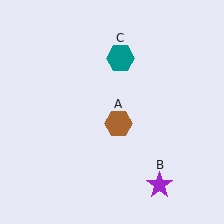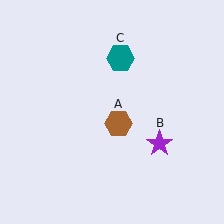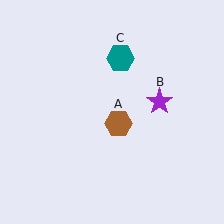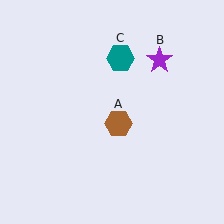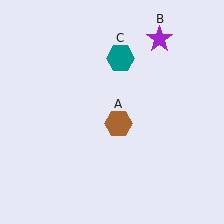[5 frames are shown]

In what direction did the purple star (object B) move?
The purple star (object B) moved up.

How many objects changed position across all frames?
1 object changed position: purple star (object B).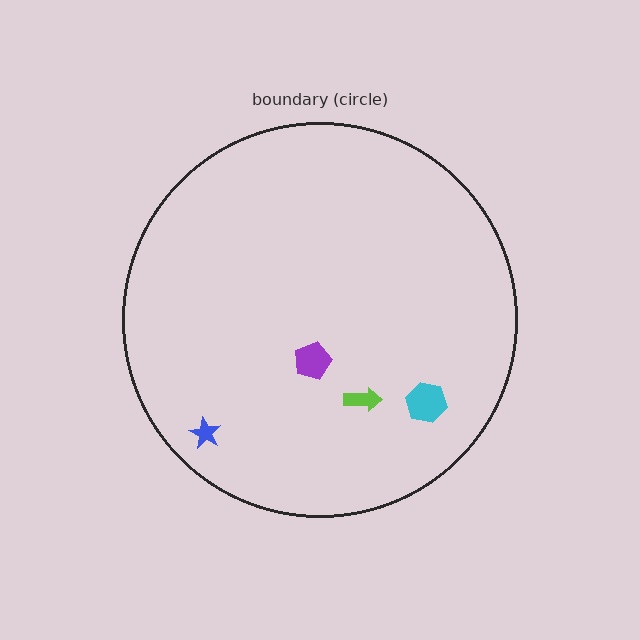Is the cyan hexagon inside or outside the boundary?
Inside.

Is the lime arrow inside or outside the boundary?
Inside.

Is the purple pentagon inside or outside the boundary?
Inside.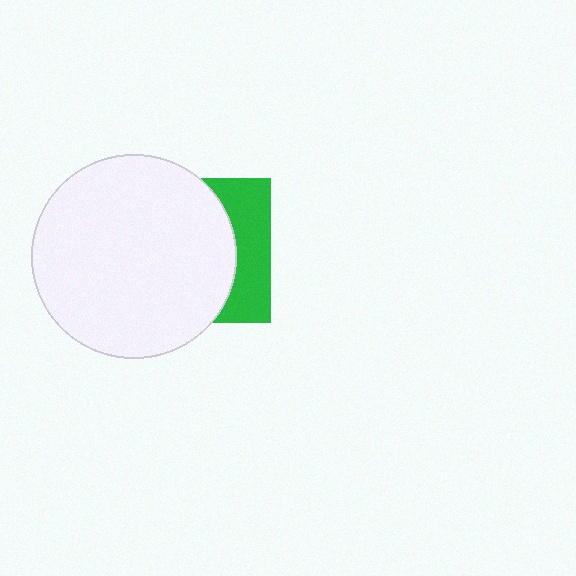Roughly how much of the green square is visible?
A small part of it is visible (roughly 30%).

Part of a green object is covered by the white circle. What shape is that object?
It is a square.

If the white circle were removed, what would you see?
You would see the complete green square.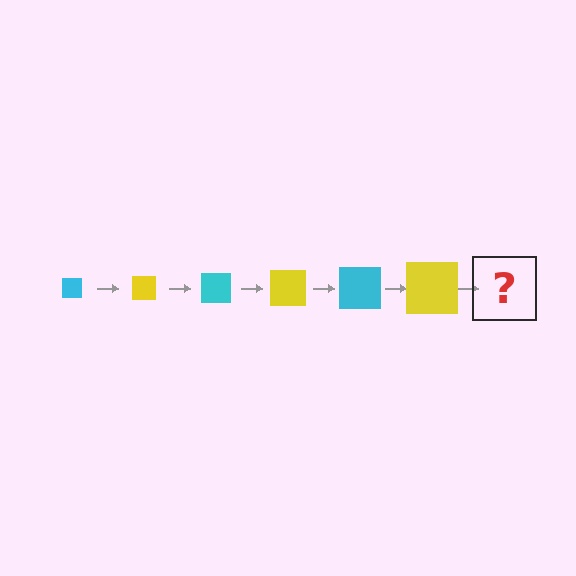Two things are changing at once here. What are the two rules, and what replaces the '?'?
The two rules are that the square grows larger each step and the color cycles through cyan and yellow. The '?' should be a cyan square, larger than the previous one.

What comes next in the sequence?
The next element should be a cyan square, larger than the previous one.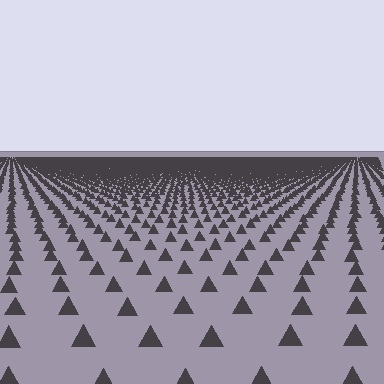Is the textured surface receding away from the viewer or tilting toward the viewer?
The surface is receding away from the viewer. Texture elements get smaller and denser toward the top.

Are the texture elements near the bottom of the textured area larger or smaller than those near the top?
Larger. Near the bottom, elements are closer to the viewer and appear at a bigger on-screen size.